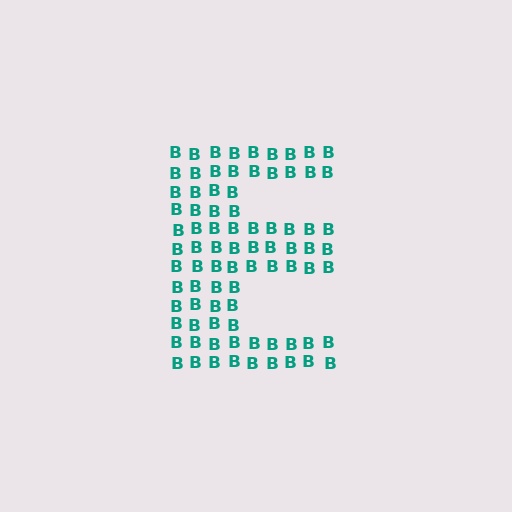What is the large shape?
The large shape is the letter E.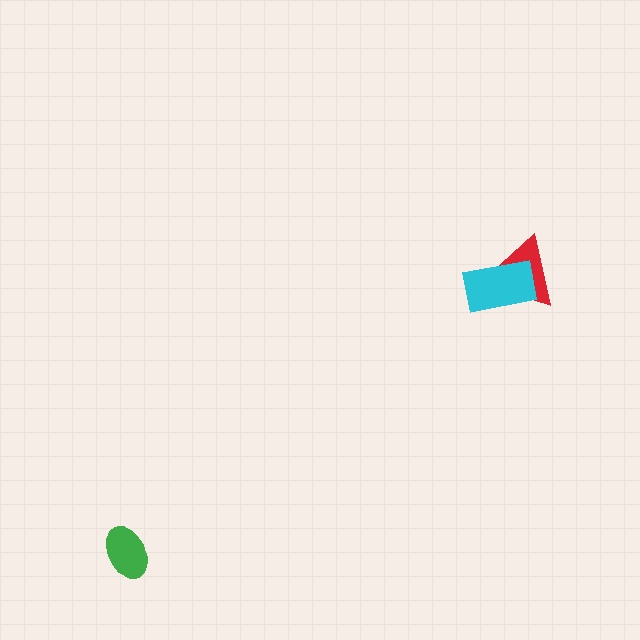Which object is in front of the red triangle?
The cyan rectangle is in front of the red triangle.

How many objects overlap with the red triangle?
1 object overlaps with the red triangle.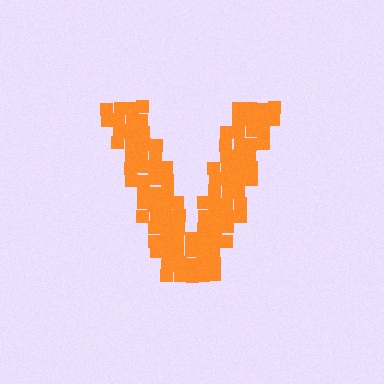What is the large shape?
The large shape is the letter V.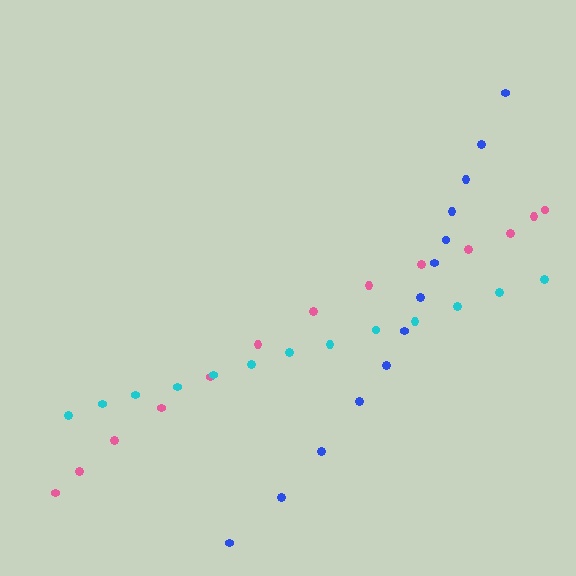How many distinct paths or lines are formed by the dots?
There are 3 distinct paths.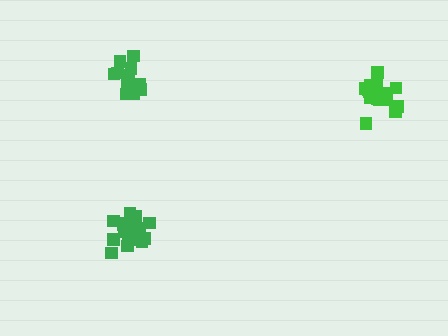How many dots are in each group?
Group 1: 21 dots, Group 2: 15 dots, Group 3: 18 dots (54 total).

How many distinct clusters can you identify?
There are 3 distinct clusters.